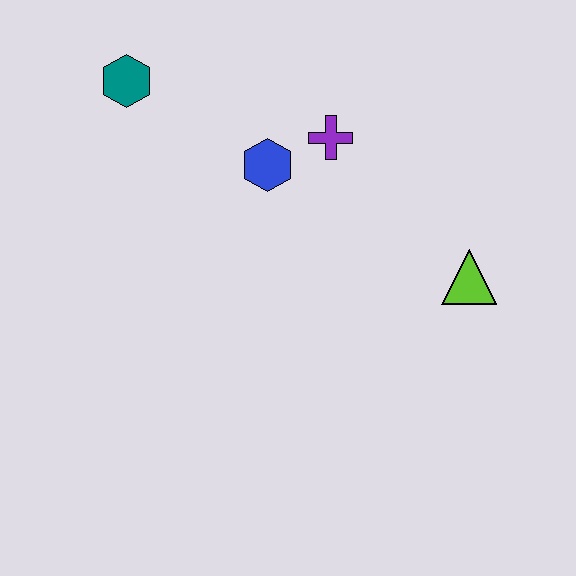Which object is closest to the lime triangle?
The purple cross is closest to the lime triangle.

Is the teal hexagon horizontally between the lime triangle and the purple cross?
No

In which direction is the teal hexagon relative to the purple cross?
The teal hexagon is to the left of the purple cross.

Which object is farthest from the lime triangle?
The teal hexagon is farthest from the lime triangle.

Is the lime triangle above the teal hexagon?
No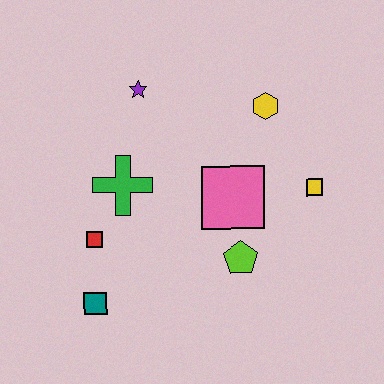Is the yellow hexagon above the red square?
Yes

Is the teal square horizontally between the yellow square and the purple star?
No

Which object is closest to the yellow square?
The pink square is closest to the yellow square.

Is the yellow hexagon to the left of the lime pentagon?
No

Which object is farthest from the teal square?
The yellow hexagon is farthest from the teal square.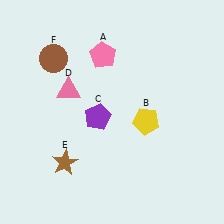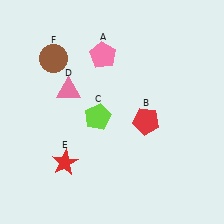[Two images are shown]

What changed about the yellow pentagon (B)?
In Image 1, B is yellow. In Image 2, it changed to red.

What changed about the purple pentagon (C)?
In Image 1, C is purple. In Image 2, it changed to lime.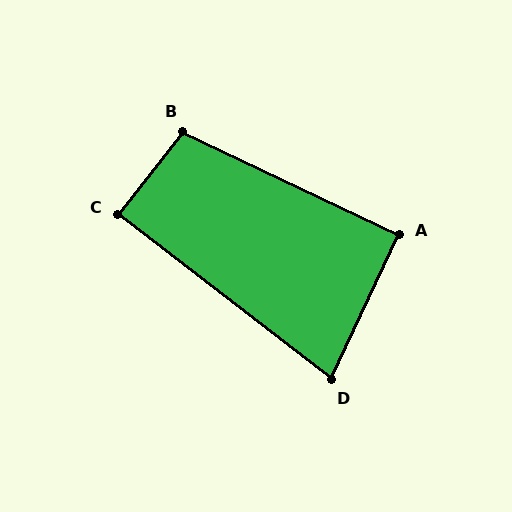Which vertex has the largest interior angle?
B, at approximately 103 degrees.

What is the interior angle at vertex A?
Approximately 90 degrees (approximately right).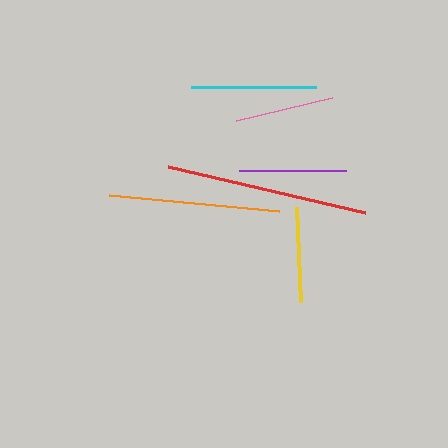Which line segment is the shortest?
The yellow line is the shortest at approximately 95 pixels.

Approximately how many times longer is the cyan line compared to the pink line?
The cyan line is approximately 1.3 times the length of the pink line.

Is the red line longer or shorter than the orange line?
The red line is longer than the orange line.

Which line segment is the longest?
The red line is the longest at approximately 202 pixels.